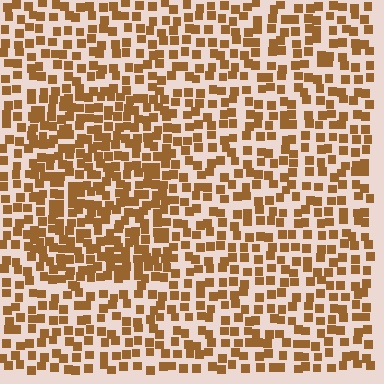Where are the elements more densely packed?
The elements are more densely packed inside the rectangle boundary.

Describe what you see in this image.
The image contains small brown elements arranged at two different densities. A rectangle-shaped region is visible where the elements are more densely packed than the surrounding area.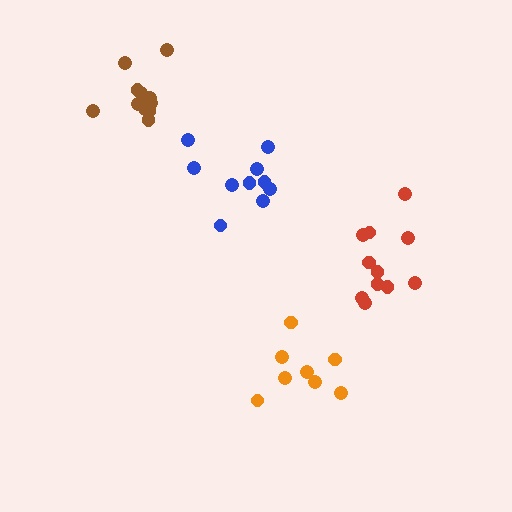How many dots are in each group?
Group 1: 8 dots, Group 2: 10 dots, Group 3: 11 dots, Group 4: 11 dots (40 total).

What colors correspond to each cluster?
The clusters are colored: orange, blue, brown, red.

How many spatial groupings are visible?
There are 4 spatial groupings.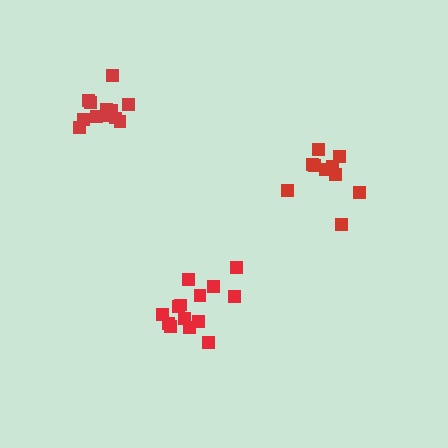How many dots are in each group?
Group 1: 14 dots, Group 2: 12 dots, Group 3: 10 dots (36 total).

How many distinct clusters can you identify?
There are 3 distinct clusters.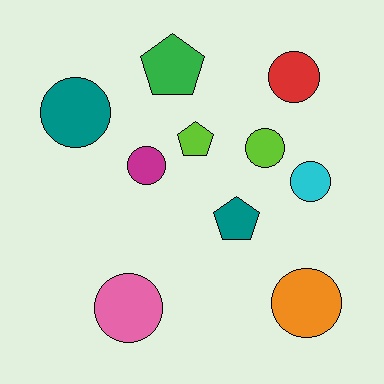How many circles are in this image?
There are 7 circles.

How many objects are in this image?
There are 10 objects.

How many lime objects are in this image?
There are 2 lime objects.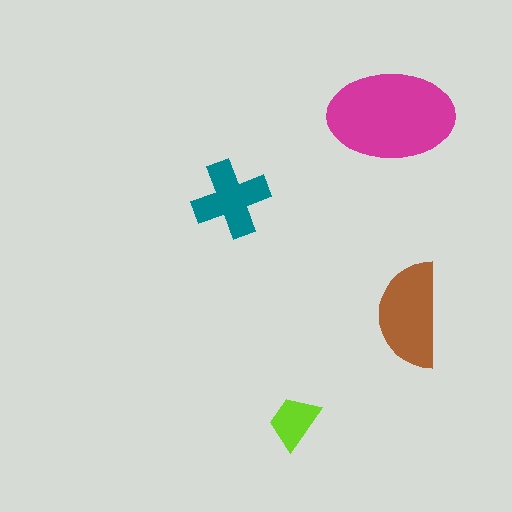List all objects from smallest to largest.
The lime trapezoid, the teal cross, the brown semicircle, the magenta ellipse.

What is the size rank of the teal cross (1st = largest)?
3rd.